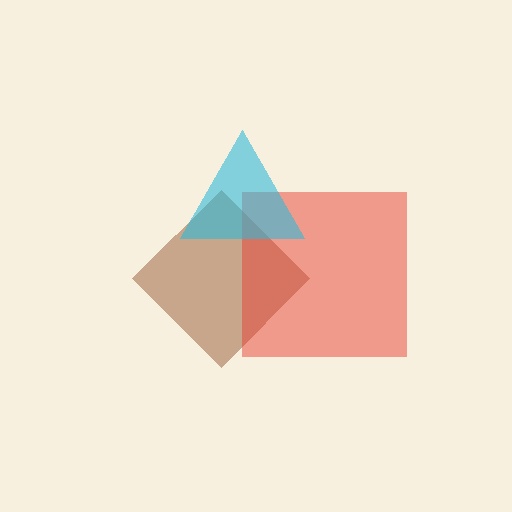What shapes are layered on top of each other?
The layered shapes are: a brown diamond, a red square, a cyan triangle.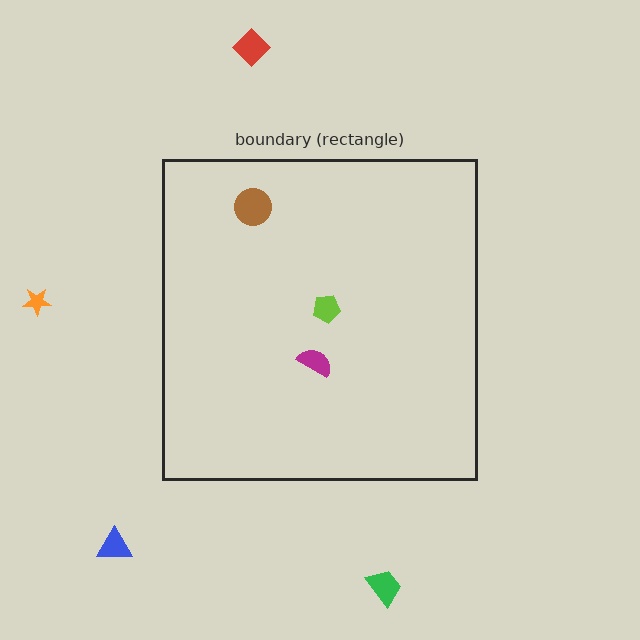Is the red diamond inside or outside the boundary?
Outside.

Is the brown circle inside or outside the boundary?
Inside.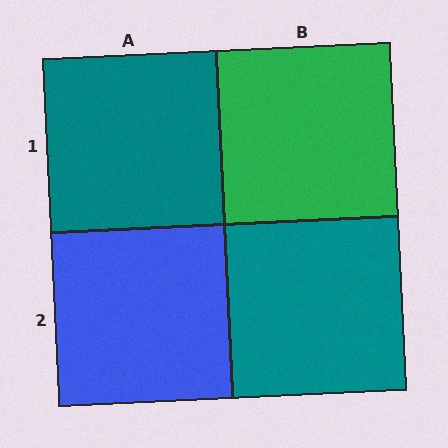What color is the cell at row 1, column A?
Teal.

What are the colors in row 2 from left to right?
Blue, teal.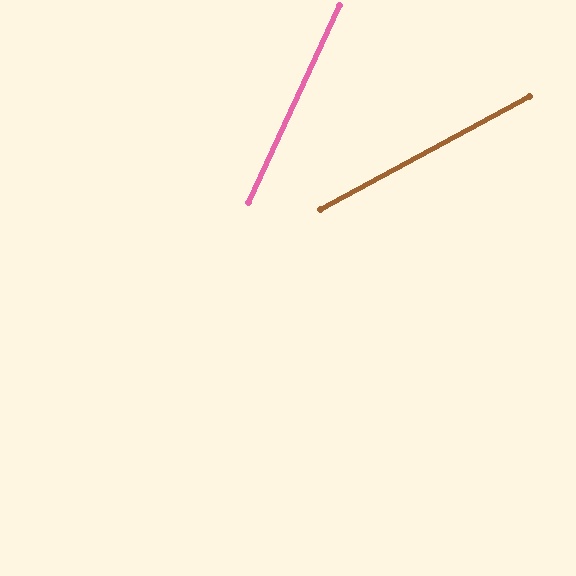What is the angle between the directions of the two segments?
Approximately 37 degrees.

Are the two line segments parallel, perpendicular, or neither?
Neither parallel nor perpendicular — they differ by about 37°.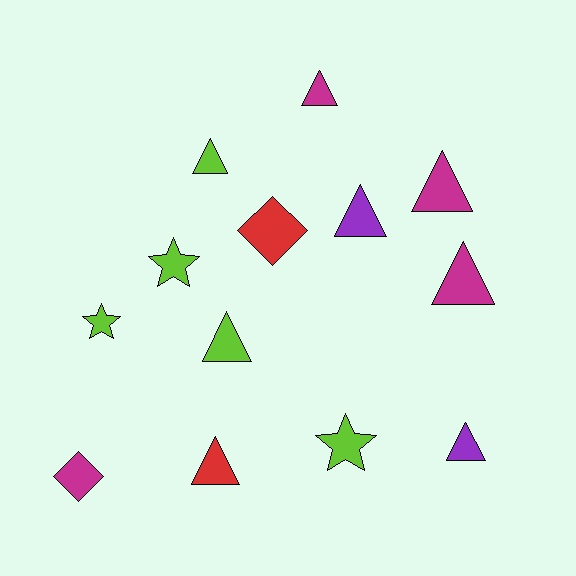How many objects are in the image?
There are 13 objects.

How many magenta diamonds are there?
There is 1 magenta diamond.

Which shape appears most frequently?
Triangle, with 8 objects.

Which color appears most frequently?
Lime, with 5 objects.